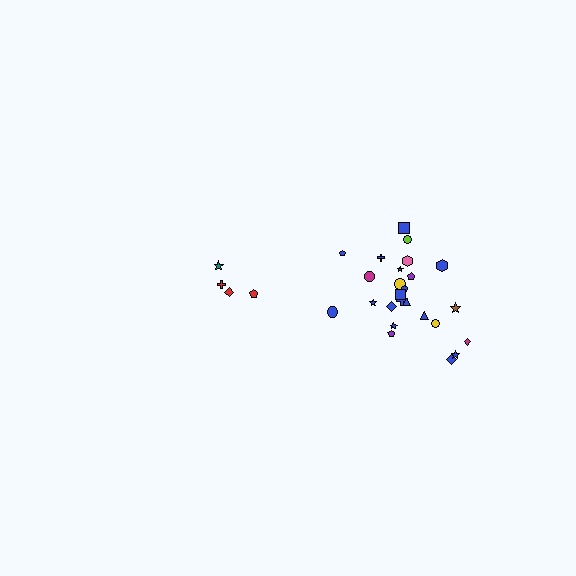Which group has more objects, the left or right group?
The right group.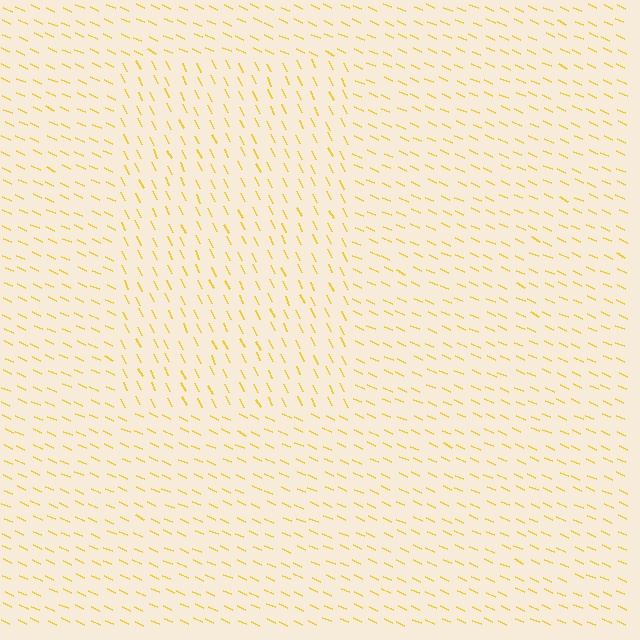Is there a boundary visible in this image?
Yes, there is a texture boundary formed by a change in line orientation.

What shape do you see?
I see a rectangle.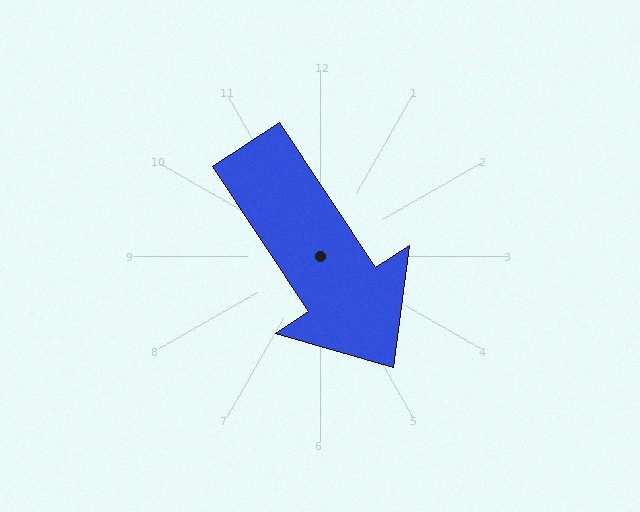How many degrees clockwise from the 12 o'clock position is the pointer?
Approximately 147 degrees.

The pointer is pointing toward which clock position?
Roughly 5 o'clock.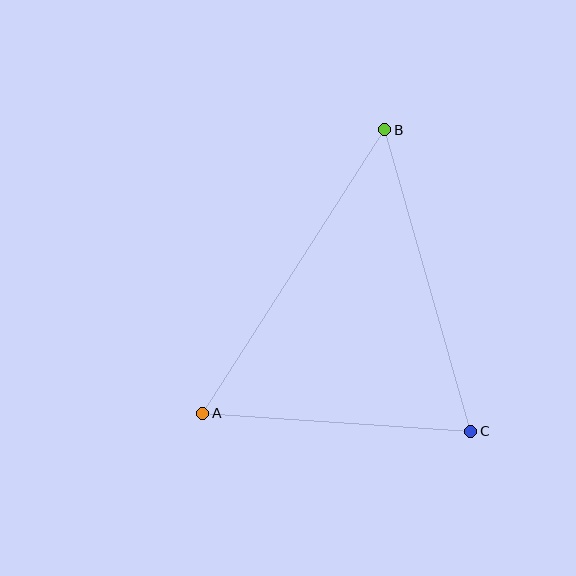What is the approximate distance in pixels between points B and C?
The distance between B and C is approximately 314 pixels.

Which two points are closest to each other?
Points A and C are closest to each other.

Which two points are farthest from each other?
Points A and B are farthest from each other.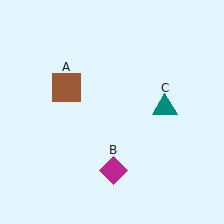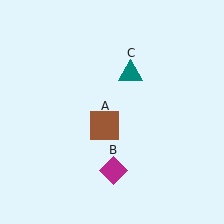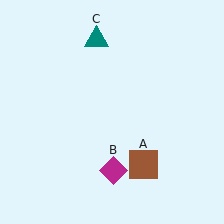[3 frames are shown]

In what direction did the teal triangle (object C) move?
The teal triangle (object C) moved up and to the left.